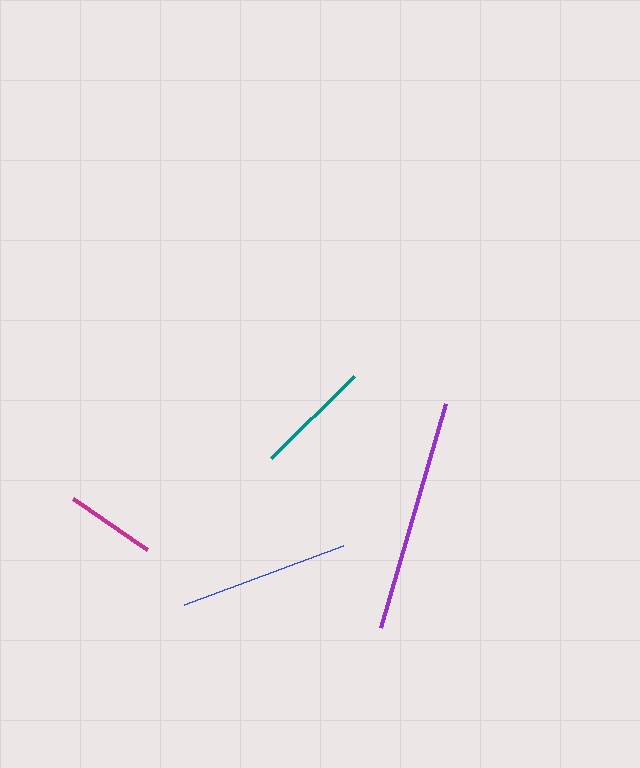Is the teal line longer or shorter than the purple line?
The purple line is longer than the teal line.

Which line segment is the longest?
The purple line is the longest at approximately 234 pixels.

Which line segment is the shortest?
The magenta line is the shortest at approximately 90 pixels.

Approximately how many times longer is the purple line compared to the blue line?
The purple line is approximately 1.4 times the length of the blue line.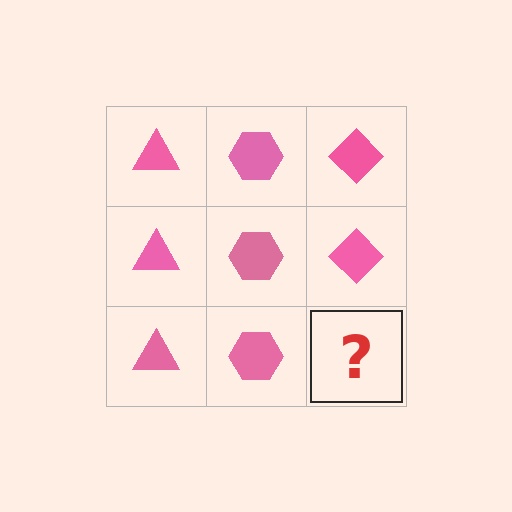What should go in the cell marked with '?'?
The missing cell should contain a pink diamond.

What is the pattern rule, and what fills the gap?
The rule is that each column has a consistent shape. The gap should be filled with a pink diamond.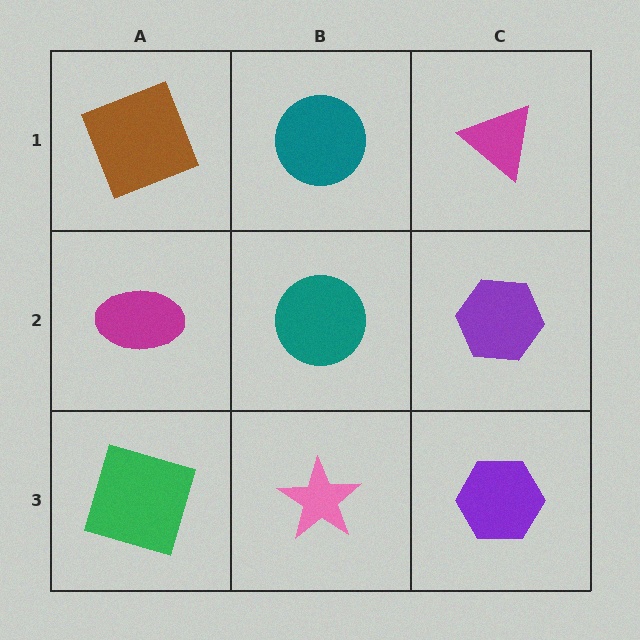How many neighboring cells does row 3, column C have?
2.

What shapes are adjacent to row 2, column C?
A magenta triangle (row 1, column C), a purple hexagon (row 3, column C), a teal circle (row 2, column B).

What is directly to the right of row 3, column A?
A pink star.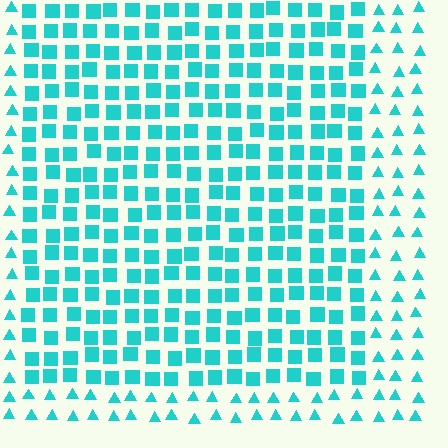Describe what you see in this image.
The image is filled with small cyan elements arranged in a uniform grid. A rectangle-shaped region contains squares, while the surrounding area contains triangles. The boundary is defined purely by the change in element shape.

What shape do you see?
I see a rectangle.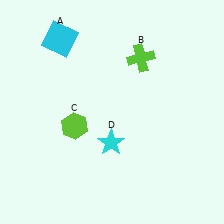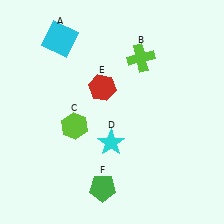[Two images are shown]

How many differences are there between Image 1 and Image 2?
There are 2 differences between the two images.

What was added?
A red hexagon (E), a green pentagon (F) were added in Image 2.